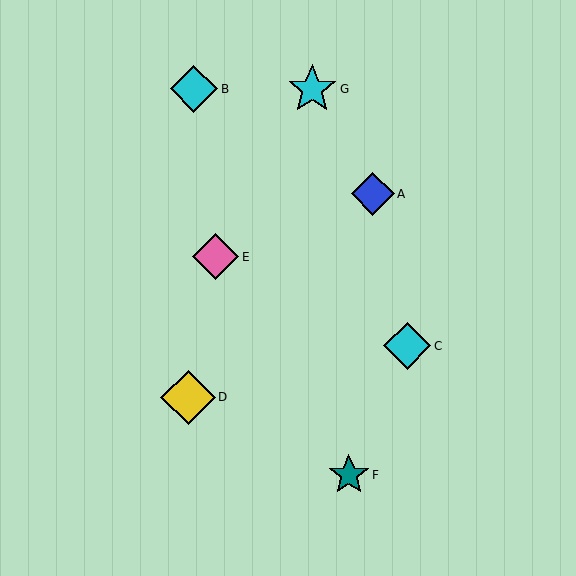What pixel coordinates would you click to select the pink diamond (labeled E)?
Click at (216, 257) to select the pink diamond E.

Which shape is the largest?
The yellow diamond (labeled D) is the largest.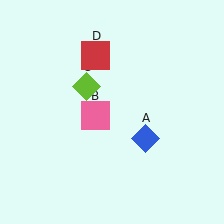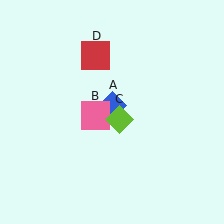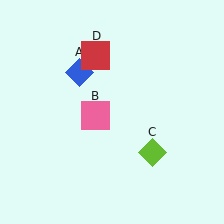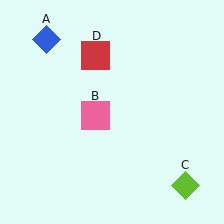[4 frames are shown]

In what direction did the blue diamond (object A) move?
The blue diamond (object A) moved up and to the left.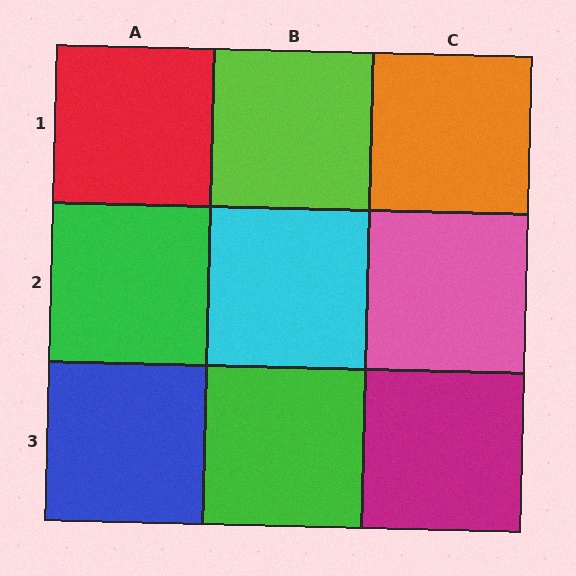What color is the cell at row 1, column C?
Orange.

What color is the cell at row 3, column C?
Magenta.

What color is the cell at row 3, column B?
Green.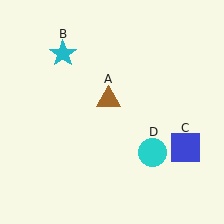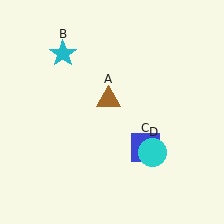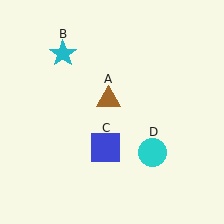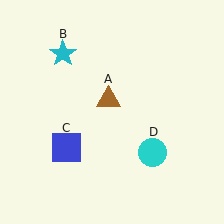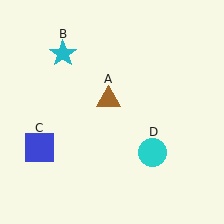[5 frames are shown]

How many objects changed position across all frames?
1 object changed position: blue square (object C).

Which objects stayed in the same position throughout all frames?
Brown triangle (object A) and cyan star (object B) and cyan circle (object D) remained stationary.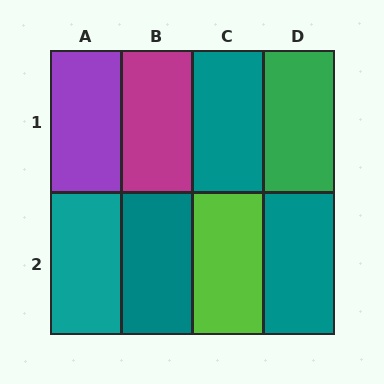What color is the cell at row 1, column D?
Green.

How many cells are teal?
4 cells are teal.